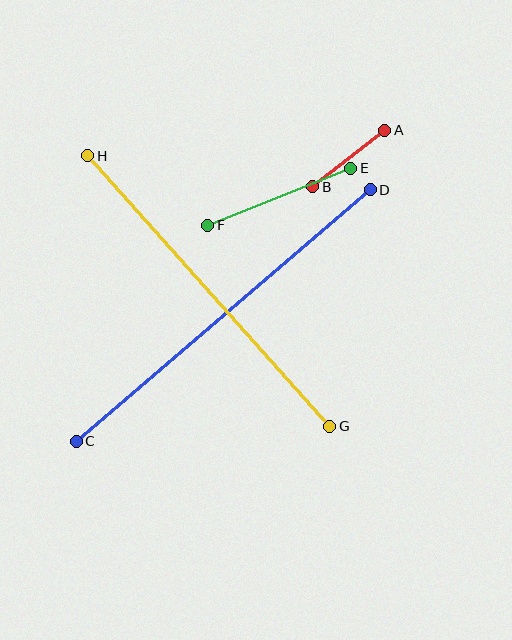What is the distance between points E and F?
The distance is approximately 154 pixels.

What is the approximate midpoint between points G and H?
The midpoint is at approximately (209, 291) pixels.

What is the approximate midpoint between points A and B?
The midpoint is at approximately (349, 158) pixels.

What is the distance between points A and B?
The distance is approximately 92 pixels.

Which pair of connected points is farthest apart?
Points C and D are farthest apart.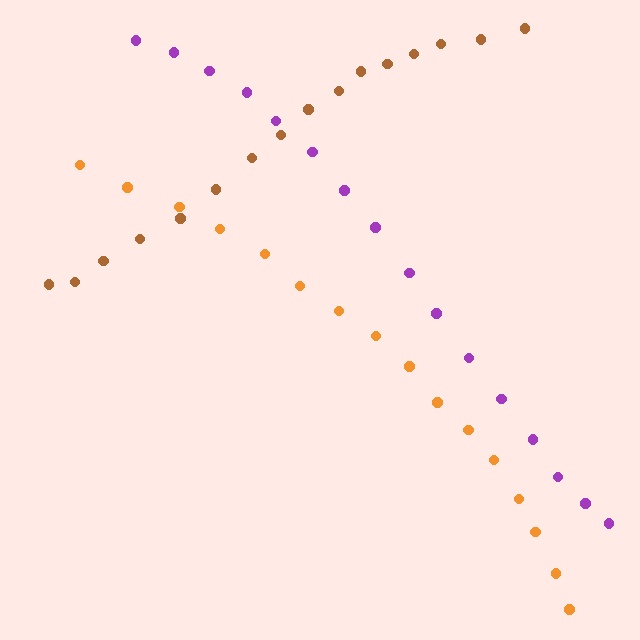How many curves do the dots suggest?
There are 3 distinct paths.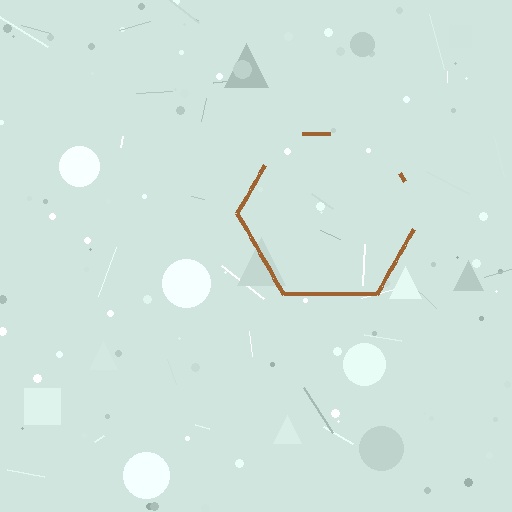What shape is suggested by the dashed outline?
The dashed outline suggests a hexagon.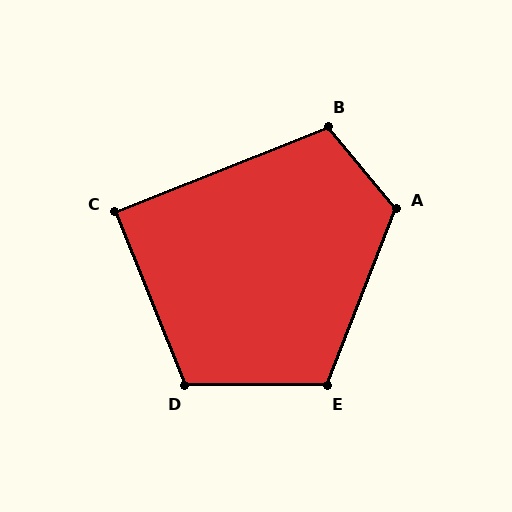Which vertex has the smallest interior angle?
C, at approximately 90 degrees.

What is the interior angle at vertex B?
Approximately 108 degrees (obtuse).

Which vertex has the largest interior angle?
A, at approximately 119 degrees.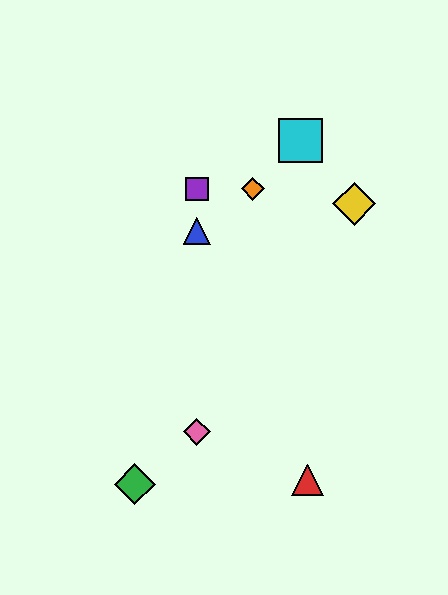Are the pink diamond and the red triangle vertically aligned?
No, the pink diamond is at x≈197 and the red triangle is at x≈307.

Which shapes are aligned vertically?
The blue triangle, the purple square, the pink diamond are aligned vertically.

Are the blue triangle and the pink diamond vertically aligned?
Yes, both are at x≈197.